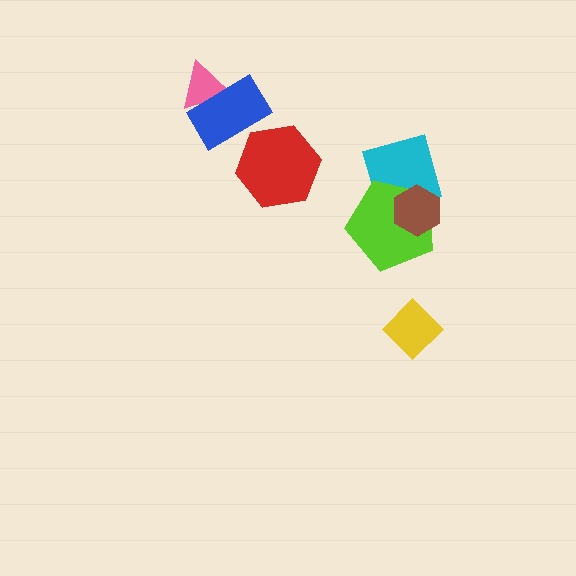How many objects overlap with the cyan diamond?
2 objects overlap with the cyan diamond.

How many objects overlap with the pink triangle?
1 object overlaps with the pink triangle.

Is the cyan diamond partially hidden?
Yes, it is partially covered by another shape.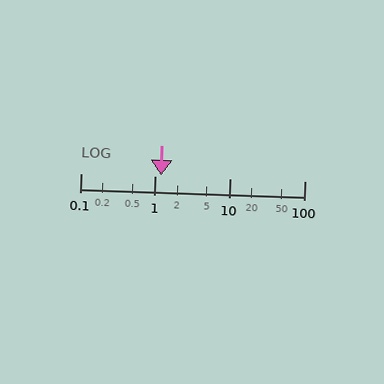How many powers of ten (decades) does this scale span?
The scale spans 3 decades, from 0.1 to 100.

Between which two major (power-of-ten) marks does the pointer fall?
The pointer is between 1 and 10.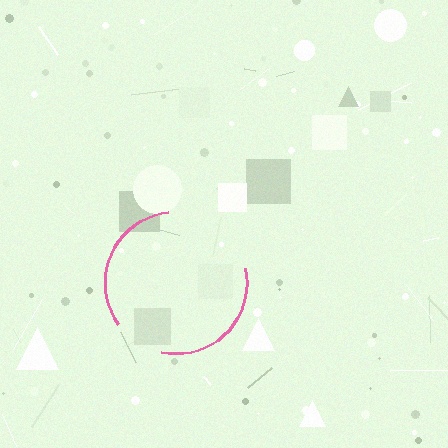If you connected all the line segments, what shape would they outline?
They would outline a circle.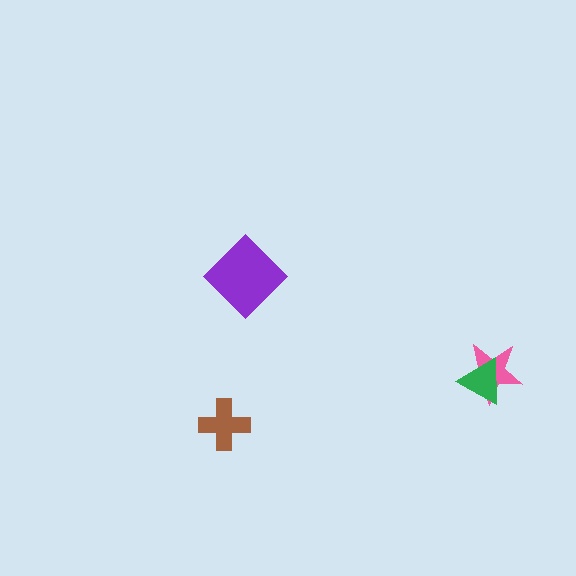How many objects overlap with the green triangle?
1 object overlaps with the green triangle.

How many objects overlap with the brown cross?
0 objects overlap with the brown cross.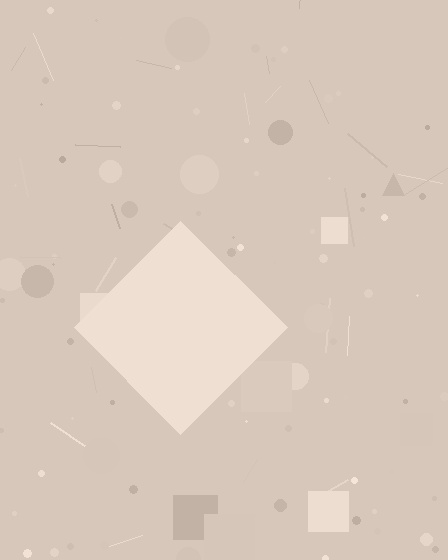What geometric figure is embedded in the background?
A diamond is embedded in the background.